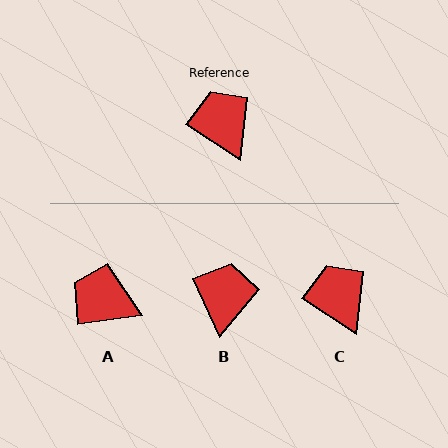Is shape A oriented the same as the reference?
No, it is off by about 41 degrees.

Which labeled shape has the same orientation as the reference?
C.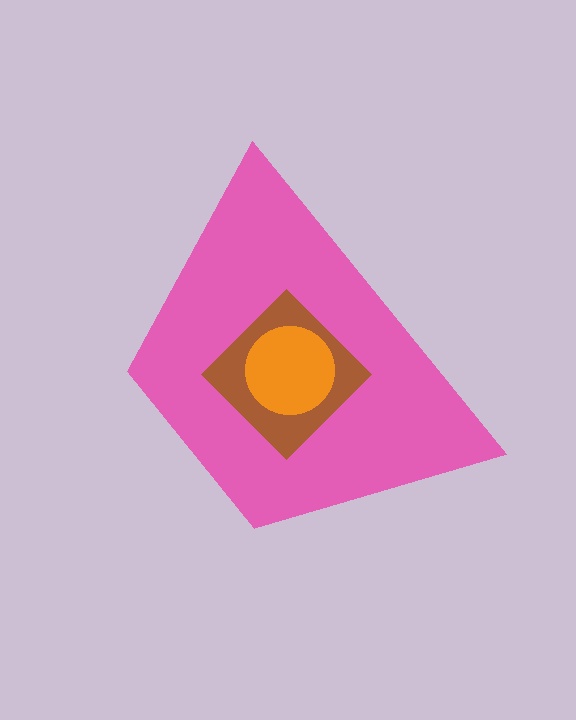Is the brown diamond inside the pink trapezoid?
Yes.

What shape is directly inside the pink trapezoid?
The brown diamond.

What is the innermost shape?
The orange circle.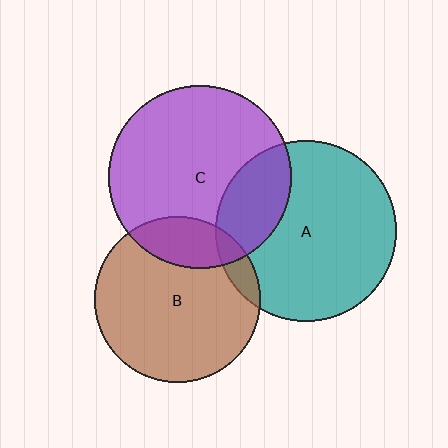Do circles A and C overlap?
Yes.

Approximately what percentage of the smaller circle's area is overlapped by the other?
Approximately 25%.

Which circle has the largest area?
Circle C (purple).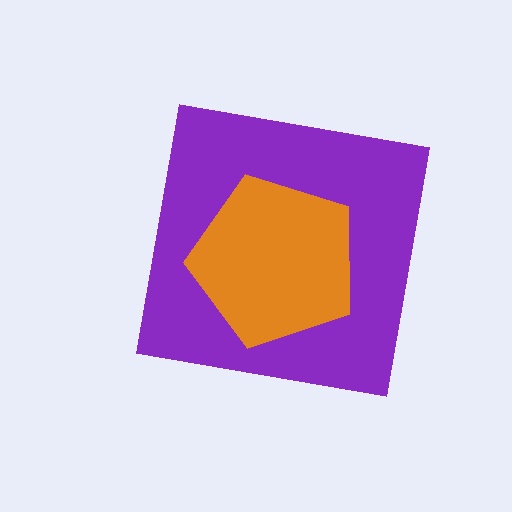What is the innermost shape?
The orange pentagon.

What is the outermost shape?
The purple square.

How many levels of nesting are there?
2.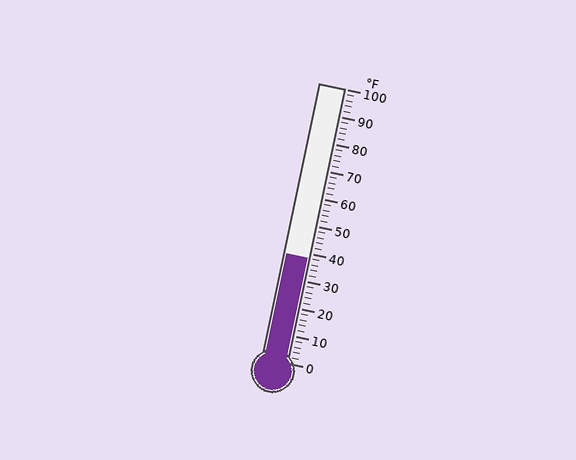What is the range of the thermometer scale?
The thermometer scale ranges from 0°F to 100°F.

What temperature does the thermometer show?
The thermometer shows approximately 38°F.